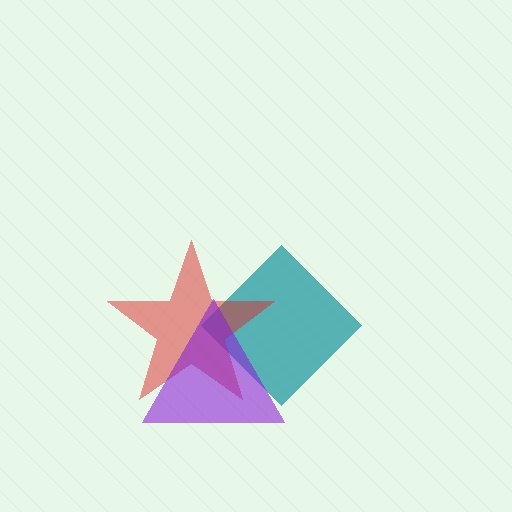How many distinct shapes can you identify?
There are 3 distinct shapes: a teal diamond, a red star, a purple triangle.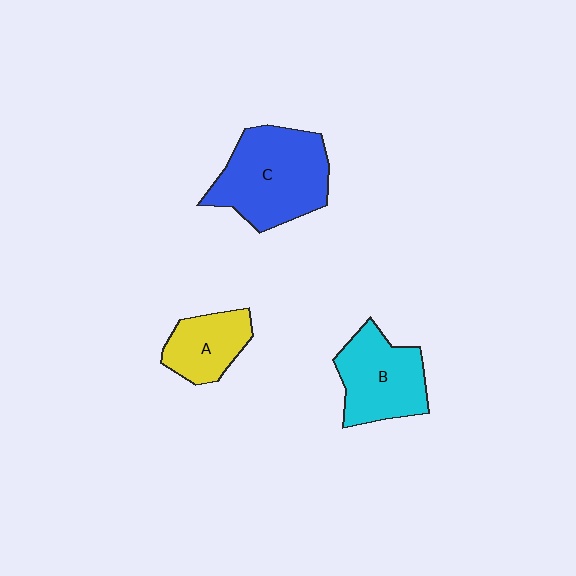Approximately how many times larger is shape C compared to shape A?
Approximately 1.9 times.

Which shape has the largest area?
Shape C (blue).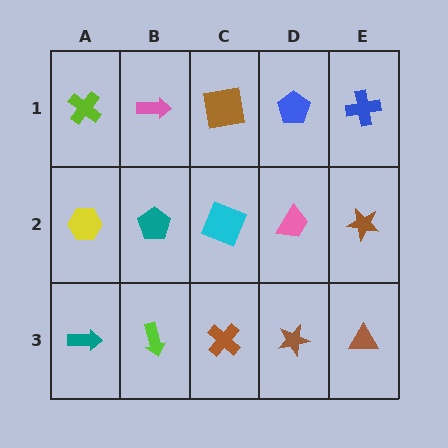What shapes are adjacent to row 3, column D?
A pink trapezoid (row 2, column D), a brown cross (row 3, column C), a brown triangle (row 3, column E).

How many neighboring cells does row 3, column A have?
2.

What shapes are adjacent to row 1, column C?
A cyan square (row 2, column C), a pink arrow (row 1, column B), a blue pentagon (row 1, column D).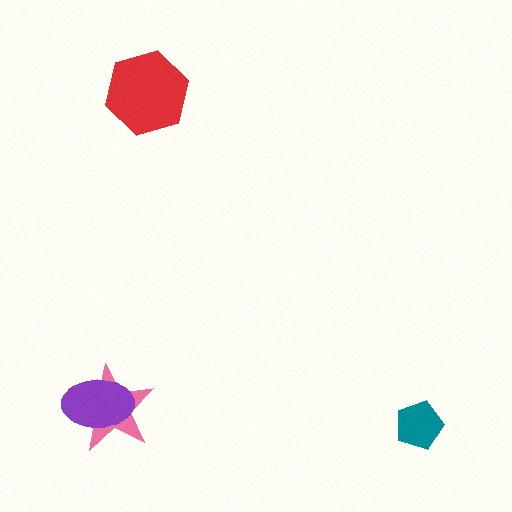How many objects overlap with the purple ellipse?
1 object overlaps with the purple ellipse.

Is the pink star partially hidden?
Yes, it is partially covered by another shape.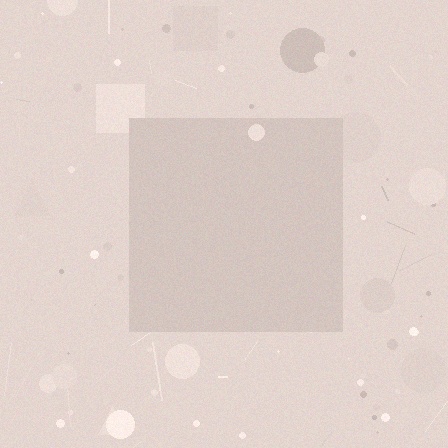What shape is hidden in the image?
A square is hidden in the image.